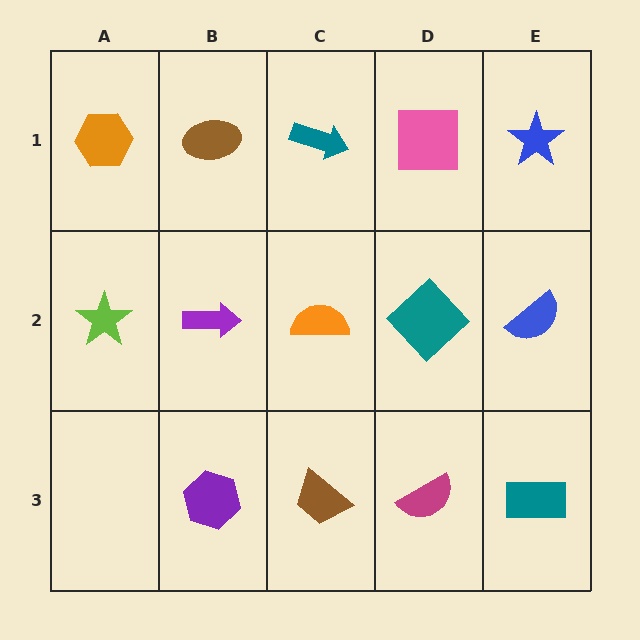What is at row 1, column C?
A teal arrow.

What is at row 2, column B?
A purple arrow.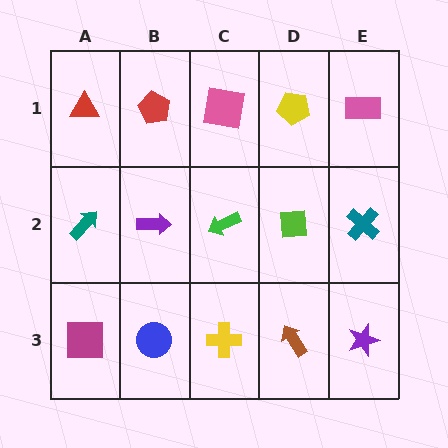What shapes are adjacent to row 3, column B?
A purple arrow (row 2, column B), a magenta square (row 3, column A), a yellow cross (row 3, column C).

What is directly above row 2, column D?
A yellow pentagon.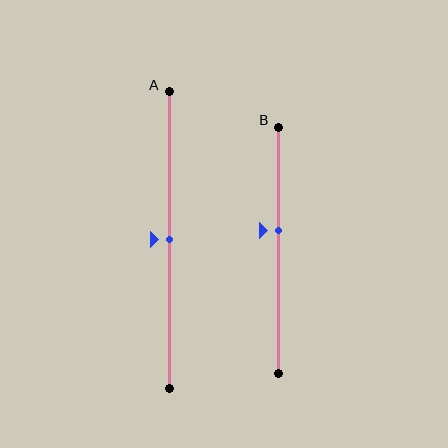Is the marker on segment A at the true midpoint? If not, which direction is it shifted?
Yes, the marker on segment A is at the true midpoint.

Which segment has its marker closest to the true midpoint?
Segment A has its marker closest to the true midpoint.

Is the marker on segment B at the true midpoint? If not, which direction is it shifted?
No, the marker on segment B is shifted upward by about 8% of the segment length.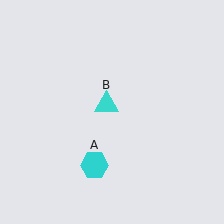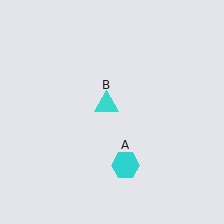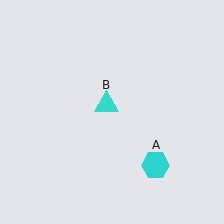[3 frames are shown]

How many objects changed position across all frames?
1 object changed position: cyan hexagon (object A).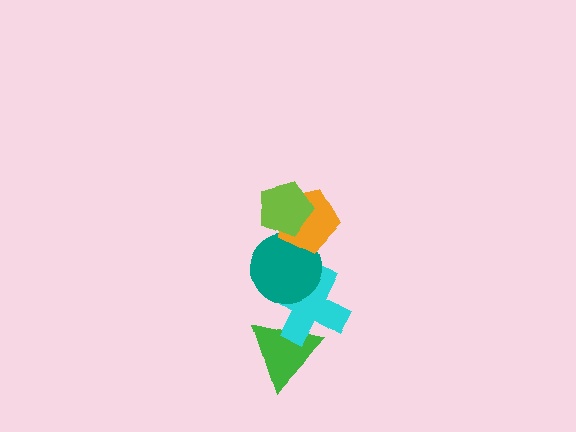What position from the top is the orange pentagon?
The orange pentagon is 2nd from the top.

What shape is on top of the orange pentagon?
The lime pentagon is on top of the orange pentagon.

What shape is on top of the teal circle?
The orange pentagon is on top of the teal circle.